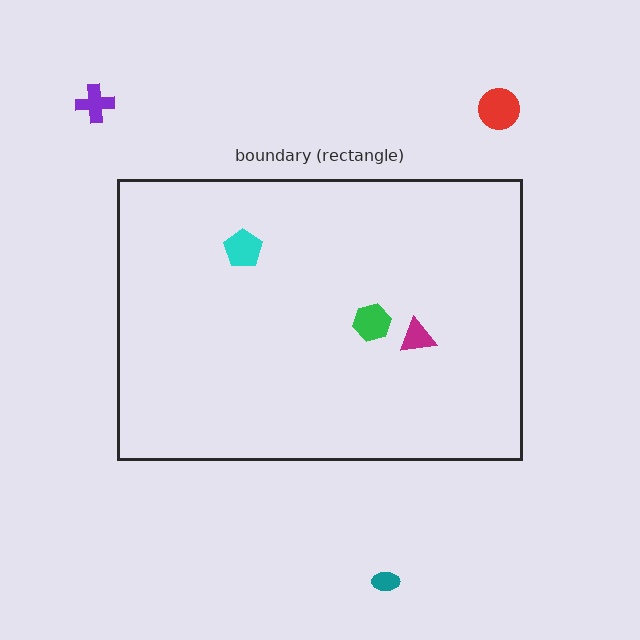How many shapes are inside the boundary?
3 inside, 3 outside.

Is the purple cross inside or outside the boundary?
Outside.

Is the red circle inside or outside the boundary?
Outside.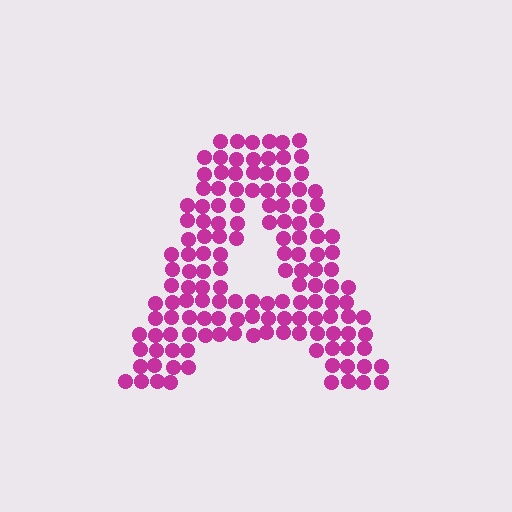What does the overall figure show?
The overall figure shows the letter A.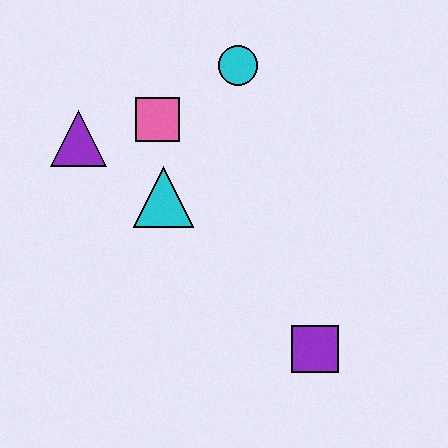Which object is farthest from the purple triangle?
The purple square is farthest from the purple triangle.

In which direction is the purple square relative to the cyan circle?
The purple square is below the cyan circle.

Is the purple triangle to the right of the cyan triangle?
No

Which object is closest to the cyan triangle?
The pink square is closest to the cyan triangle.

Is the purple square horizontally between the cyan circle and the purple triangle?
No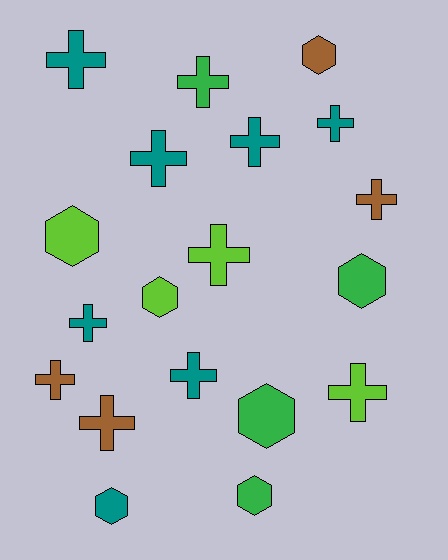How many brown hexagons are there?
There is 1 brown hexagon.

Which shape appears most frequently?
Cross, with 12 objects.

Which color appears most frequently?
Teal, with 7 objects.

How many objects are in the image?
There are 19 objects.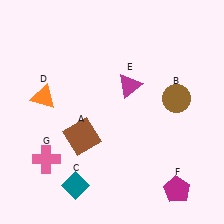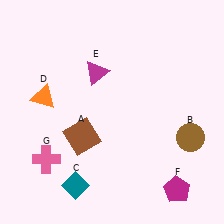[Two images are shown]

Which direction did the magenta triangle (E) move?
The magenta triangle (E) moved left.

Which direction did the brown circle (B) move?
The brown circle (B) moved down.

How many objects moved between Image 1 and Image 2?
2 objects moved between the two images.